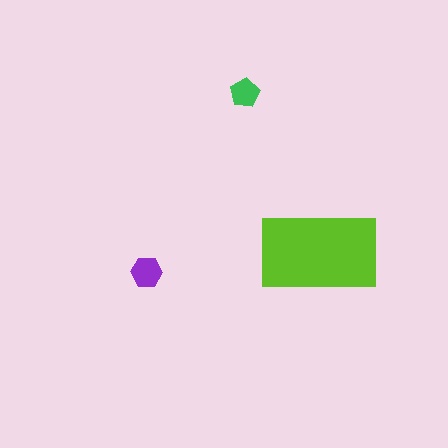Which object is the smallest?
The green pentagon.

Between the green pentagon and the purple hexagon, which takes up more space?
The purple hexagon.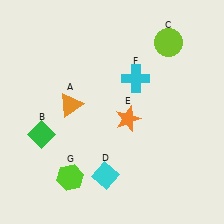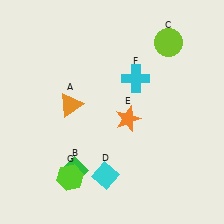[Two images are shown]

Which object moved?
The green diamond (B) moved down.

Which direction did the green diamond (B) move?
The green diamond (B) moved down.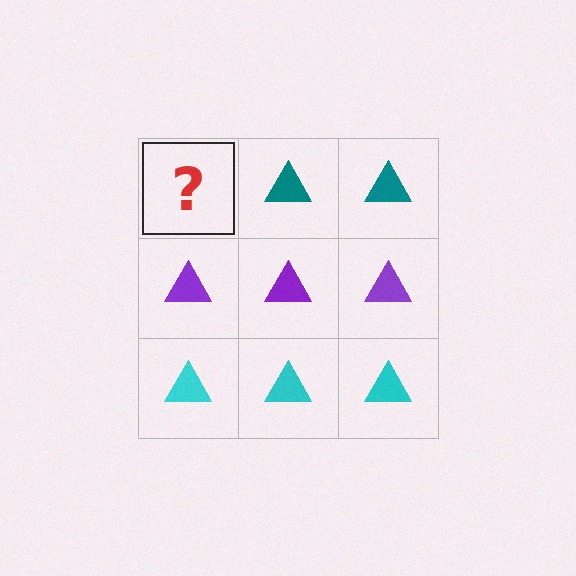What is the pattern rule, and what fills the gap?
The rule is that each row has a consistent color. The gap should be filled with a teal triangle.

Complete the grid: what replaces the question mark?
The question mark should be replaced with a teal triangle.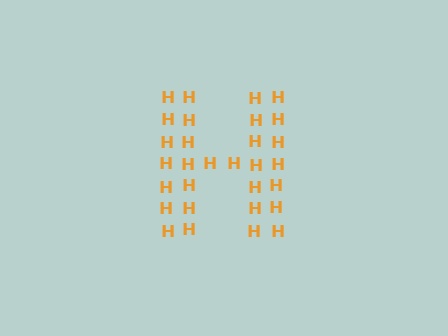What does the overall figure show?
The overall figure shows the letter H.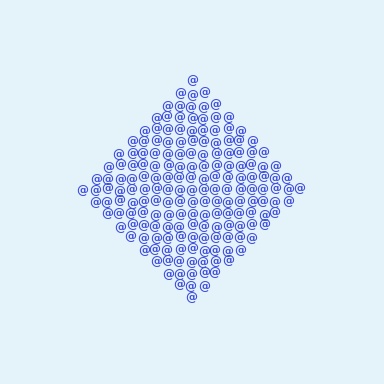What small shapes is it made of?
It is made of small at signs.